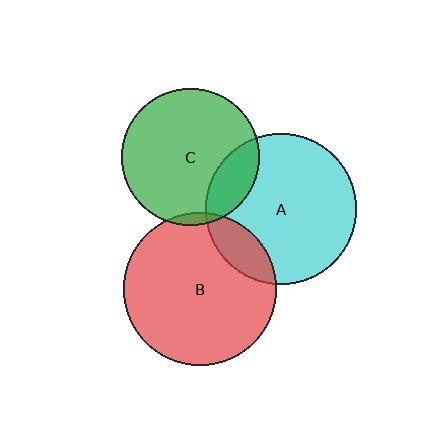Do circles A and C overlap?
Yes.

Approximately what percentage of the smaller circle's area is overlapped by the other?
Approximately 20%.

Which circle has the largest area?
Circle B (red).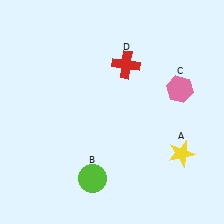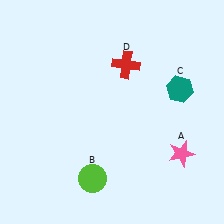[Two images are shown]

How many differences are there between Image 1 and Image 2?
There are 2 differences between the two images.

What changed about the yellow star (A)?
In Image 1, A is yellow. In Image 2, it changed to pink.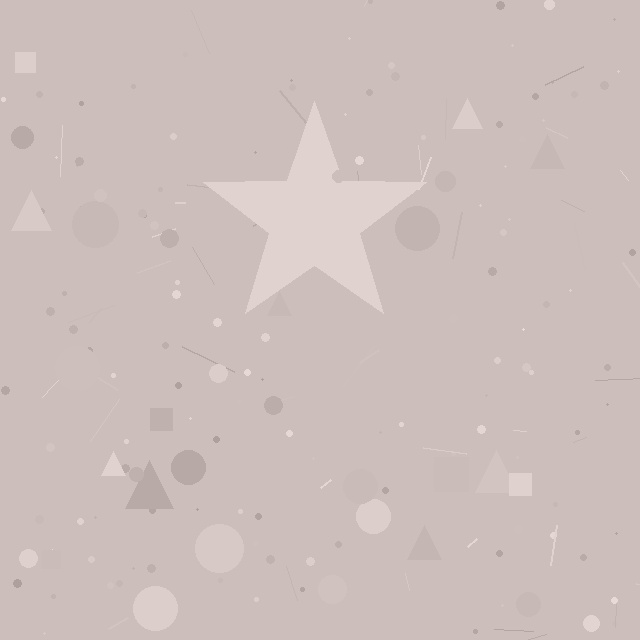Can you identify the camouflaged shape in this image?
The camouflaged shape is a star.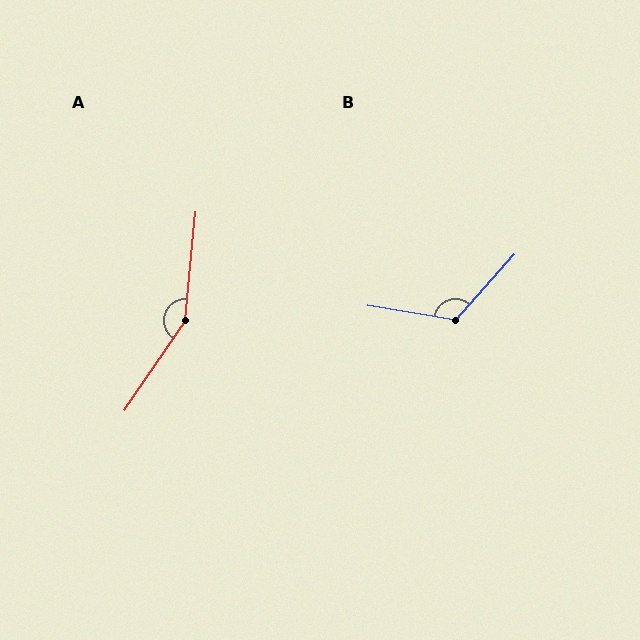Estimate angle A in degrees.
Approximately 151 degrees.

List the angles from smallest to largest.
B (122°), A (151°).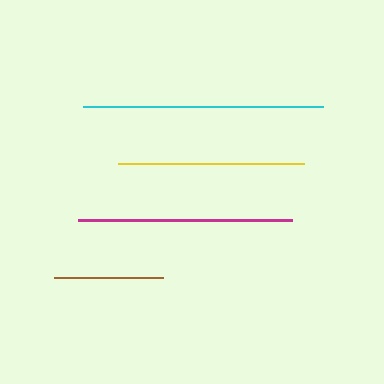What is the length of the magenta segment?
The magenta segment is approximately 214 pixels long.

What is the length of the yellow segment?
The yellow segment is approximately 185 pixels long.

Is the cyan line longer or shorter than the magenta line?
The cyan line is longer than the magenta line.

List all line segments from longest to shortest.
From longest to shortest: cyan, magenta, yellow, brown.